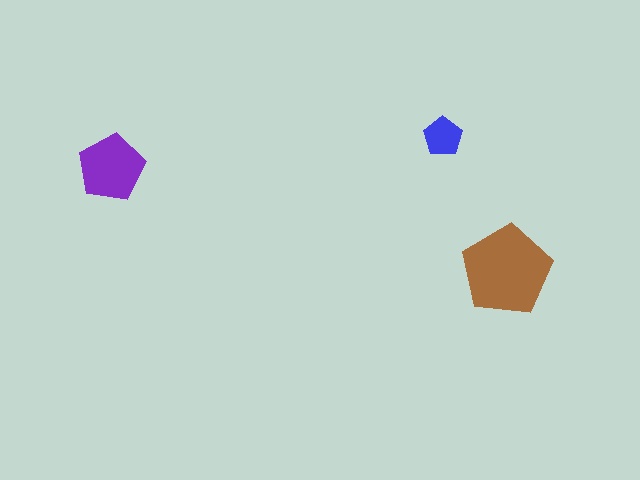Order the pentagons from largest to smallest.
the brown one, the purple one, the blue one.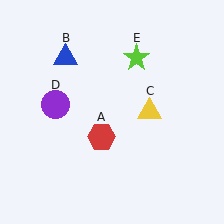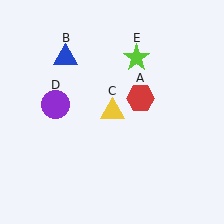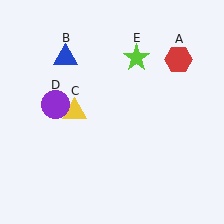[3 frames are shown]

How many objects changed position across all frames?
2 objects changed position: red hexagon (object A), yellow triangle (object C).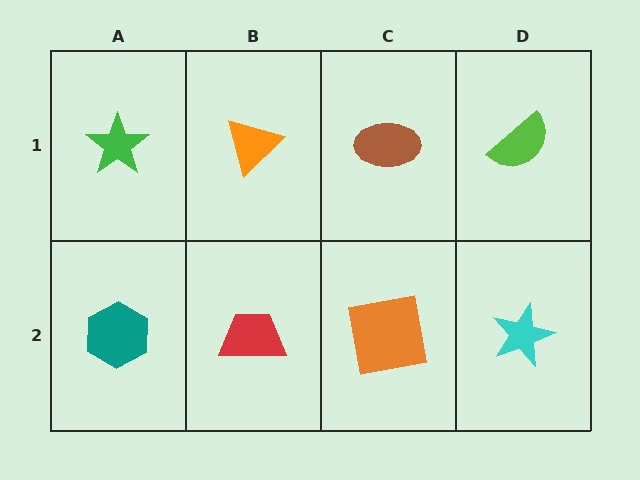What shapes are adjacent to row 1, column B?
A red trapezoid (row 2, column B), a green star (row 1, column A), a brown ellipse (row 1, column C).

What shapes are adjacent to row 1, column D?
A cyan star (row 2, column D), a brown ellipse (row 1, column C).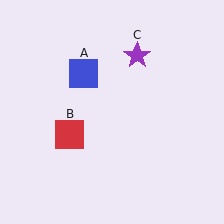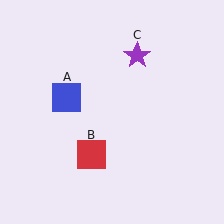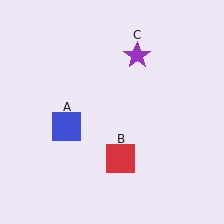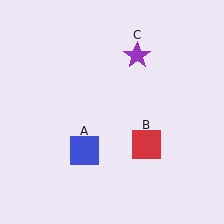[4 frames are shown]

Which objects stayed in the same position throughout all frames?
Purple star (object C) remained stationary.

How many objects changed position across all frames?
2 objects changed position: blue square (object A), red square (object B).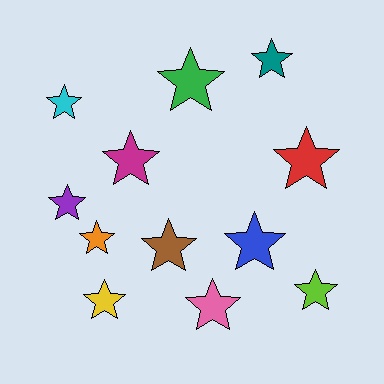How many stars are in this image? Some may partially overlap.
There are 12 stars.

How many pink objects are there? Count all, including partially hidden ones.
There is 1 pink object.